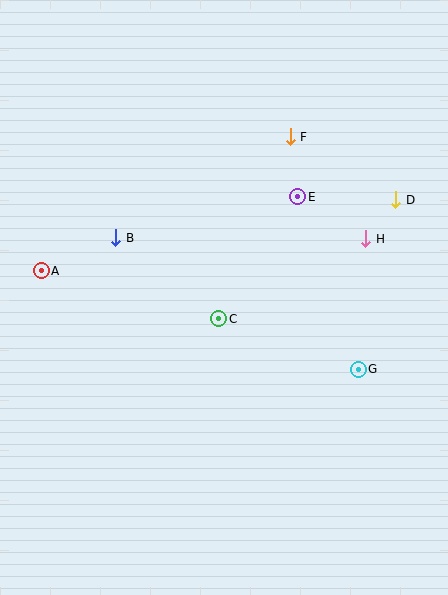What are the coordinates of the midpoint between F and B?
The midpoint between F and B is at (203, 187).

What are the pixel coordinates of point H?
Point H is at (366, 239).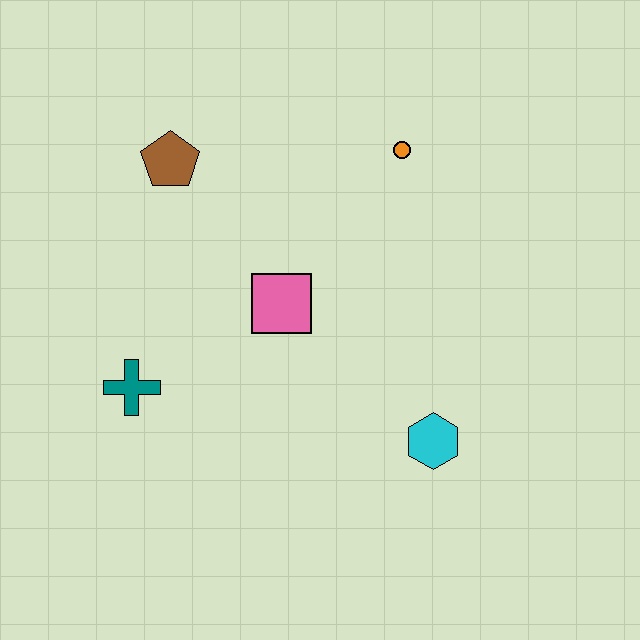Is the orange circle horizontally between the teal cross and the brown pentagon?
No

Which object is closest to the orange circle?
The pink square is closest to the orange circle.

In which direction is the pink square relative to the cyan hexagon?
The pink square is to the left of the cyan hexagon.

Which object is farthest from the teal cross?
The orange circle is farthest from the teal cross.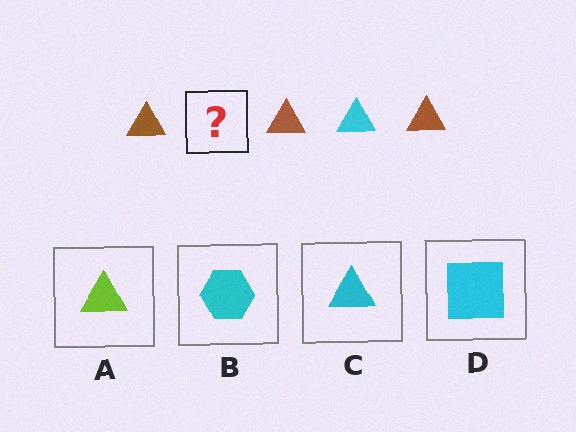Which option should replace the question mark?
Option C.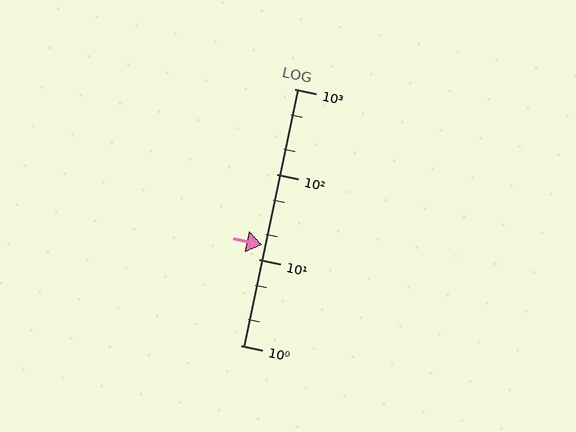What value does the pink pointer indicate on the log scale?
The pointer indicates approximately 15.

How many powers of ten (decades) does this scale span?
The scale spans 3 decades, from 1 to 1000.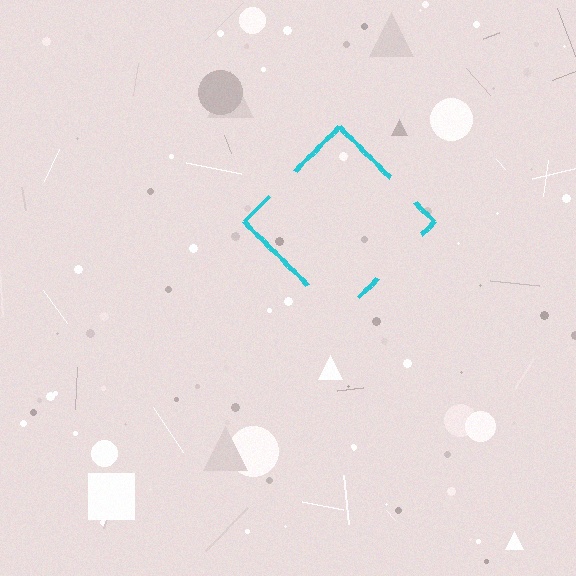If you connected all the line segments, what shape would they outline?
They would outline a diamond.